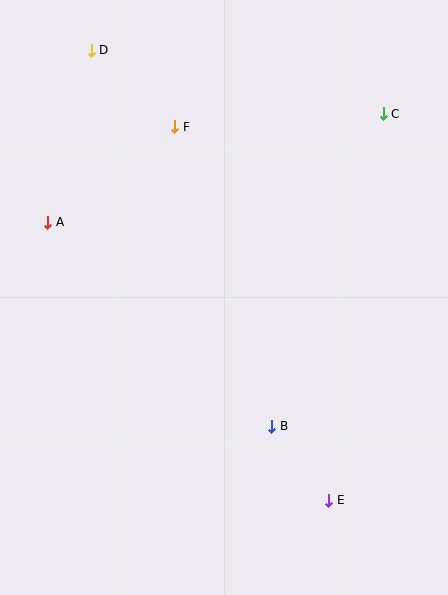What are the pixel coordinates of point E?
Point E is at (329, 500).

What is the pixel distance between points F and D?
The distance between F and D is 113 pixels.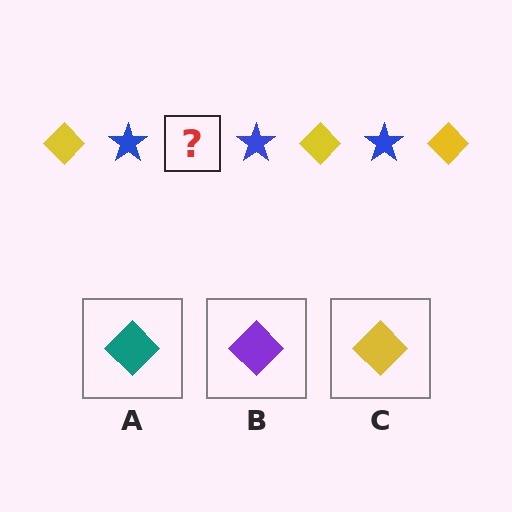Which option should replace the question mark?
Option C.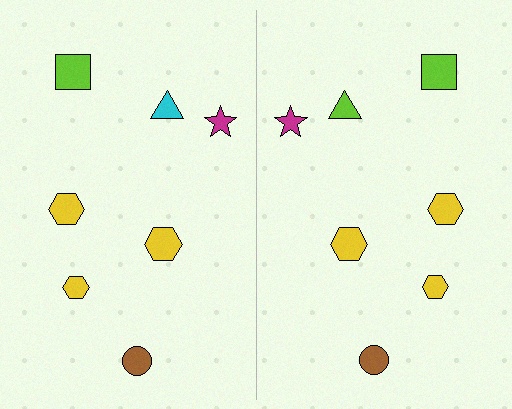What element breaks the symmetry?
The lime triangle on the right side breaks the symmetry — its mirror counterpart is cyan.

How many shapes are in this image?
There are 14 shapes in this image.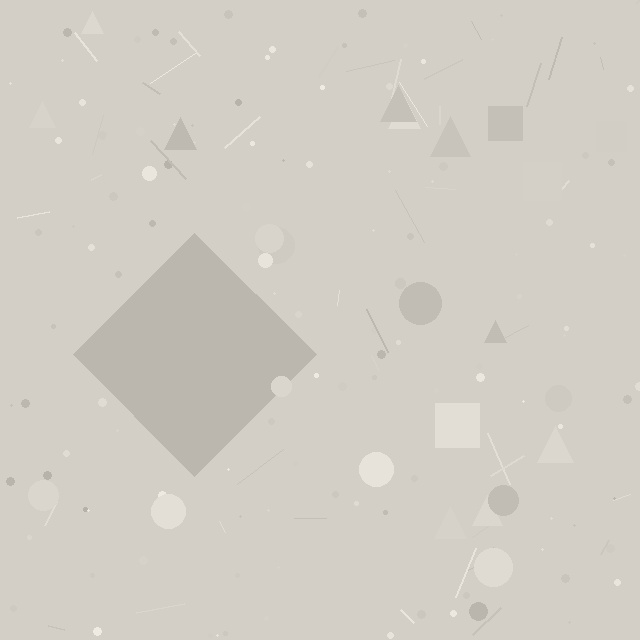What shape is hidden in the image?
A diamond is hidden in the image.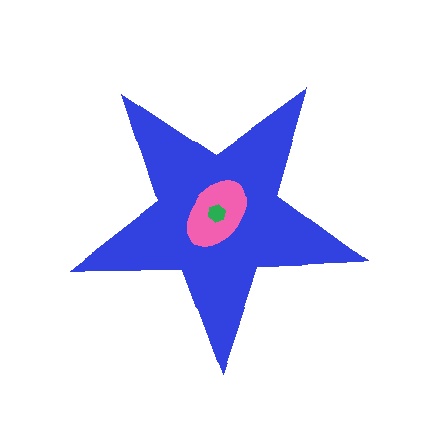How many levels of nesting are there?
3.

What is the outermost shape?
The blue star.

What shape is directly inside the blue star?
The pink ellipse.